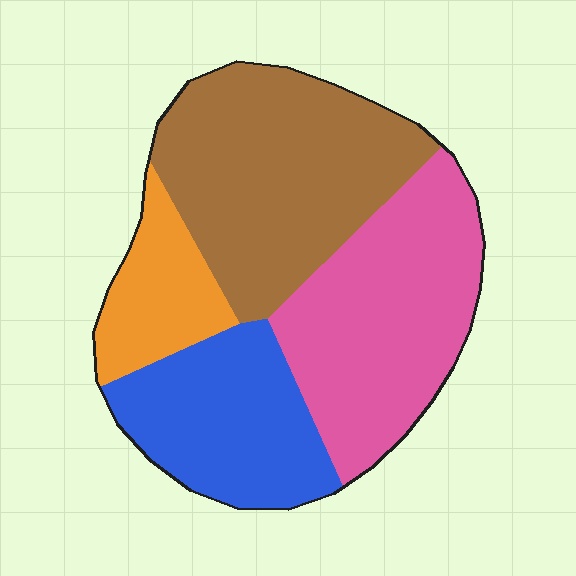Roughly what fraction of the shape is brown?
Brown takes up about one third (1/3) of the shape.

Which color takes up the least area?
Orange, at roughly 10%.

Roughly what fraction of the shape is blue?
Blue takes up less than a quarter of the shape.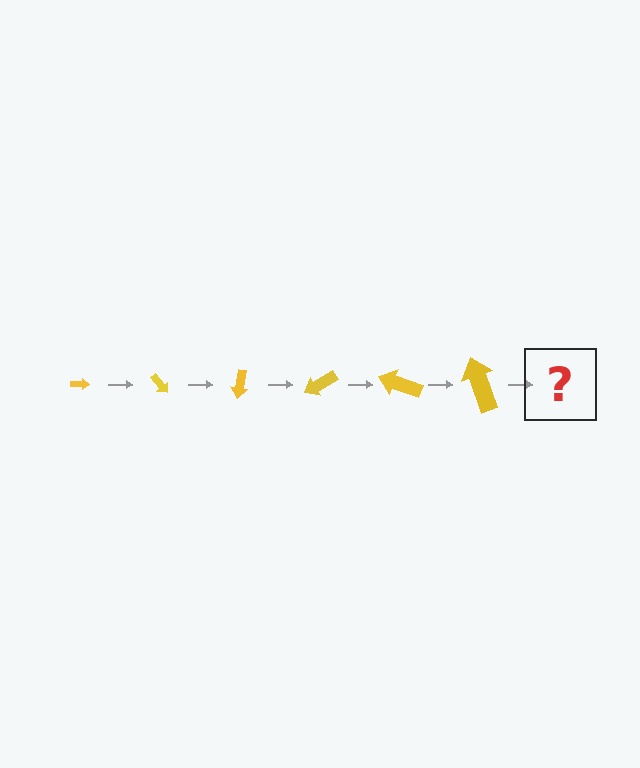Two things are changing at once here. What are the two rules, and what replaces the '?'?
The two rules are that the arrow grows larger each step and it rotates 50 degrees each step. The '?' should be an arrow, larger than the previous one and rotated 300 degrees from the start.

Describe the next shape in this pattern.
It should be an arrow, larger than the previous one and rotated 300 degrees from the start.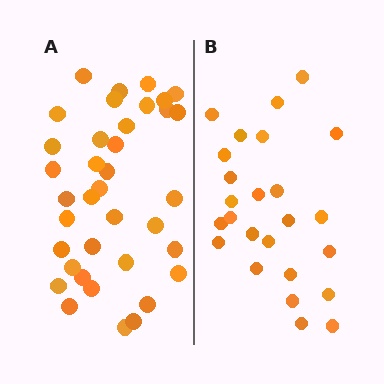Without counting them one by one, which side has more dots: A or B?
Region A (the left region) has more dots.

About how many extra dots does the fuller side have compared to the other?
Region A has roughly 12 or so more dots than region B.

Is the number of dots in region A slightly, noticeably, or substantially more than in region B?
Region A has substantially more. The ratio is roughly 1.5 to 1.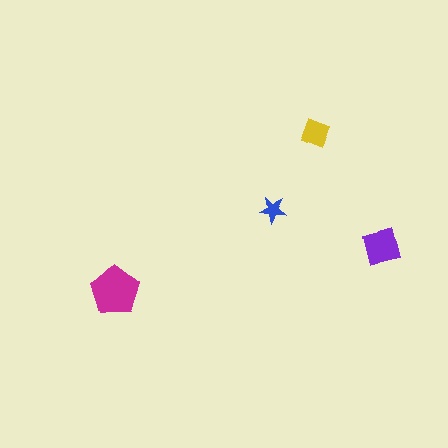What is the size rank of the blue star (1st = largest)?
4th.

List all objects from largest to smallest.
The magenta pentagon, the purple square, the yellow diamond, the blue star.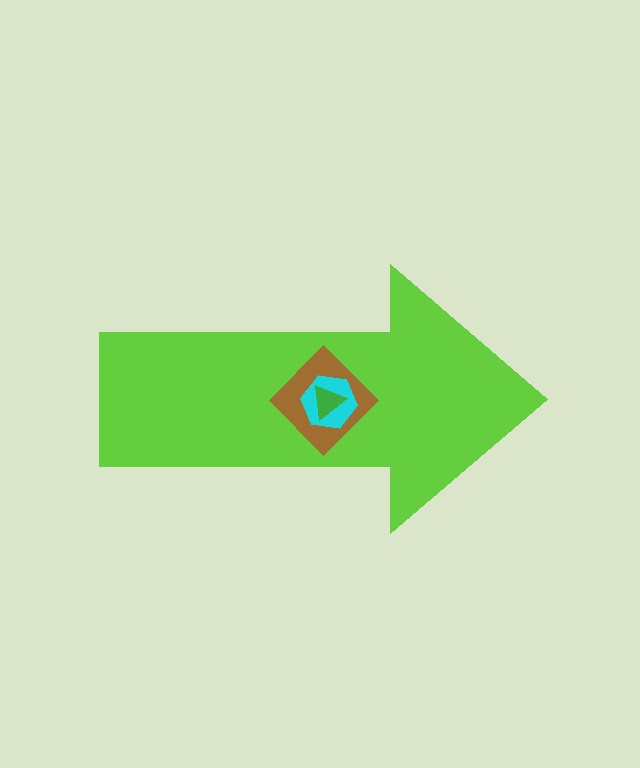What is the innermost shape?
The green triangle.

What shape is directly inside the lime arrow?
The brown diamond.